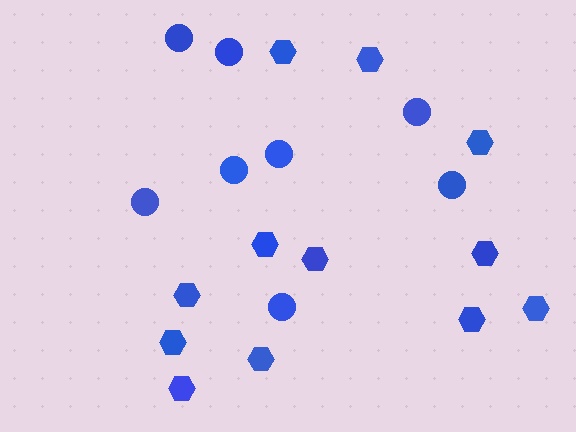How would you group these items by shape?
There are 2 groups: one group of hexagons (12) and one group of circles (8).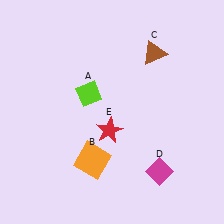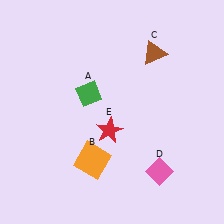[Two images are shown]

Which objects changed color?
A changed from lime to green. D changed from magenta to pink.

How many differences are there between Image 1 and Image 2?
There are 2 differences between the two images.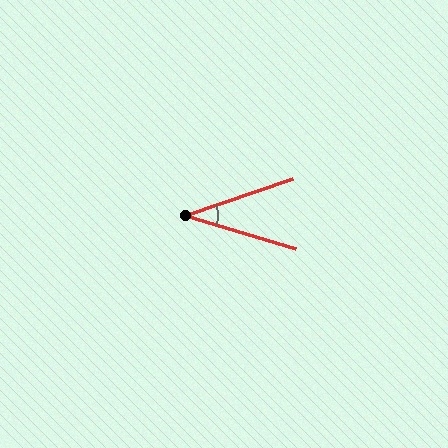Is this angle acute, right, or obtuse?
It is acute.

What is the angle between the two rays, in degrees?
Approximately 36 degrees.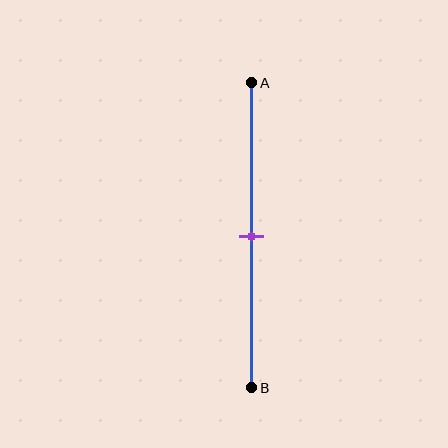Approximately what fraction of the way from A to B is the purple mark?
The purple mark is approximately 50% of the way from A to B.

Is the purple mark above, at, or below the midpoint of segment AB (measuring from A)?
The purple mark is approximately at the midpoint of segment AB.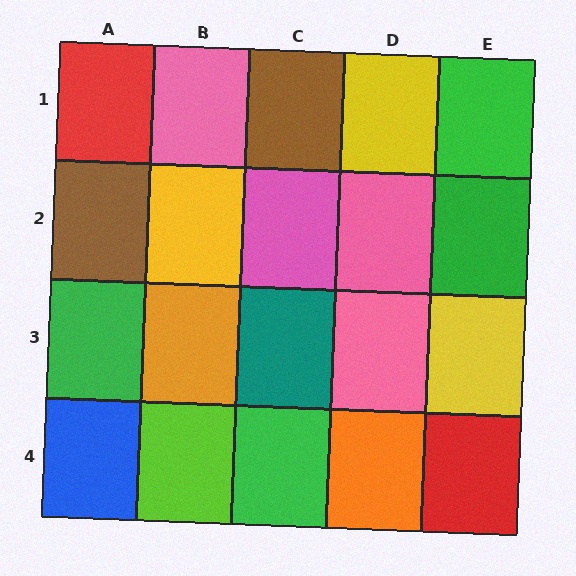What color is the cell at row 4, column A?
Blue.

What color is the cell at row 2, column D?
Pink.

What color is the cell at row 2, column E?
Green.